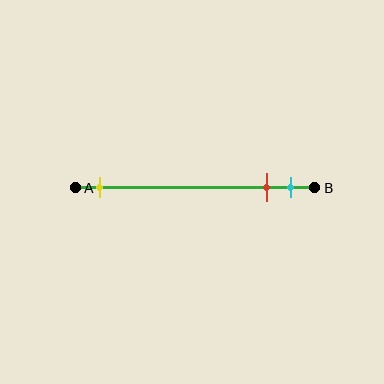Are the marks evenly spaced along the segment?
No, the marks are not evenly spaced.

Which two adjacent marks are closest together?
The red and cyan marks are the closest adjacent pair.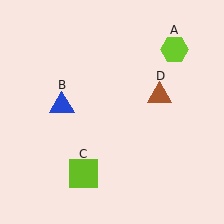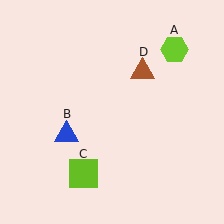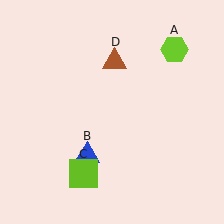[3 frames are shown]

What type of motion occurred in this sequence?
The blue triangle (object B), brown triangle (object D) rotated counterclockwise around the center of the scene.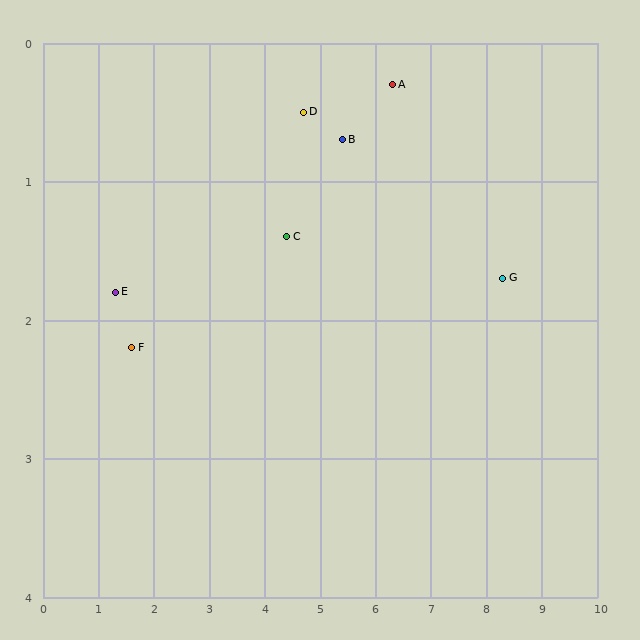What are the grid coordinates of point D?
Point D is at approximately (4.7, 0.5).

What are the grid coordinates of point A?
Point A is at approximately (6.3, 0.3).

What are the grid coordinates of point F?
Point F is at approximately (1.6, 2.2).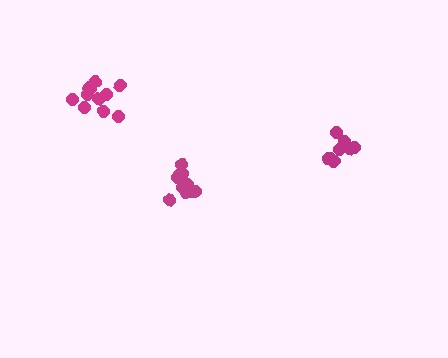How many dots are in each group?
Group 1: 13 dots, Group 2: 11 dots, Group 3: 9 dots (33 total).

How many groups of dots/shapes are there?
There are 3 groups.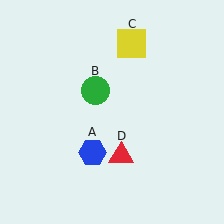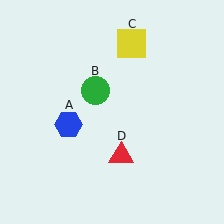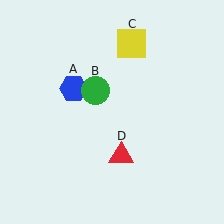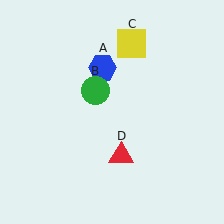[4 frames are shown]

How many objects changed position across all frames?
1 object changed position: blue hexagon (object A).